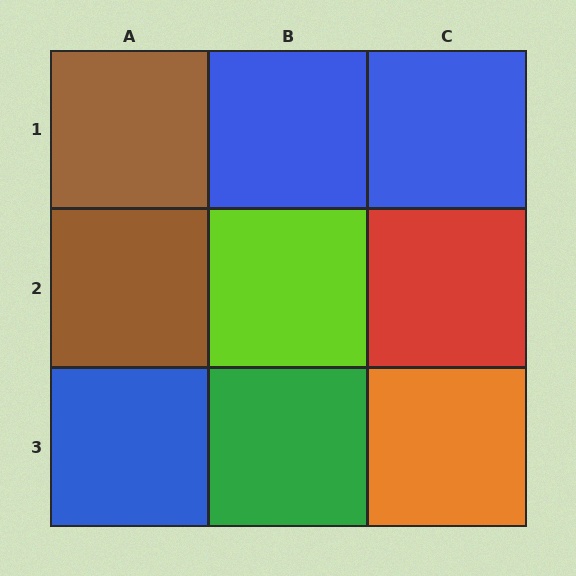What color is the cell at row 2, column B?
Lime.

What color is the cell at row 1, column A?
Brown.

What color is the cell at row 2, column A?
Brown.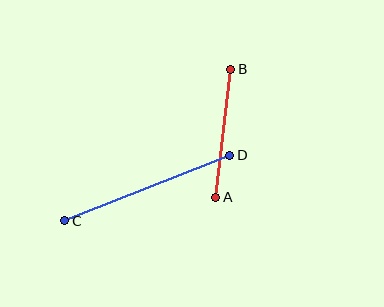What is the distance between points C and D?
The distance is approximately 177 pixels.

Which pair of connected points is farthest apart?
Points C and D are farthest apart.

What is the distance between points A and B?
The distance is approximately 129 pixels.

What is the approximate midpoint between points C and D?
The midpoint is at approximately (147, 188) pixels.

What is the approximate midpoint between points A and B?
The midpoint is at approximately (223, 133) pixels.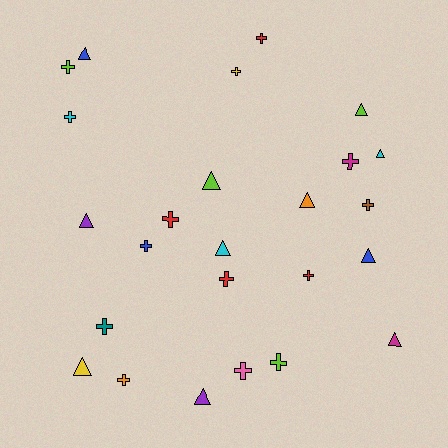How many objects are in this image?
There are 25 objects.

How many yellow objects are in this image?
There are 2 yellow objects.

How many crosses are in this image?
There are 14 crosses.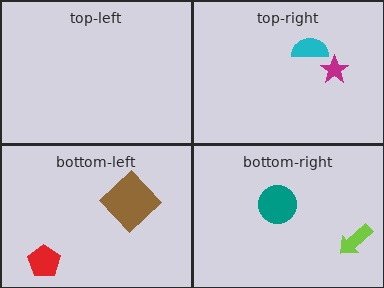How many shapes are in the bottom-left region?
2.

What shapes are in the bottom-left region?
The brown diamond, the red pentagon.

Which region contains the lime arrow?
The bottom-right region.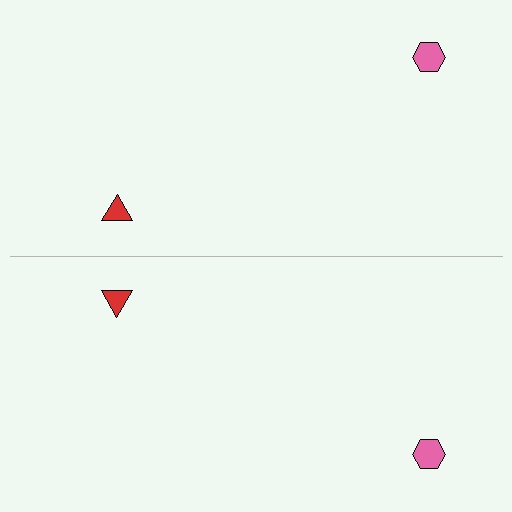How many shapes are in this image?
There are 4 shapes in this image.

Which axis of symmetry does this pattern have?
The pattern has a horizontal axis of symmetry running through the center of the image.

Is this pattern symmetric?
Yes, this pattern has bilateral (reflection) symmetry.